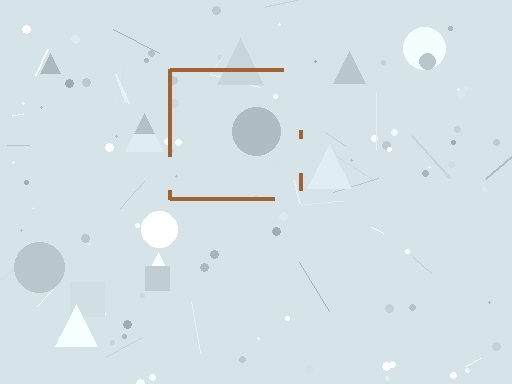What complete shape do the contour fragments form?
The contour fragments form a square.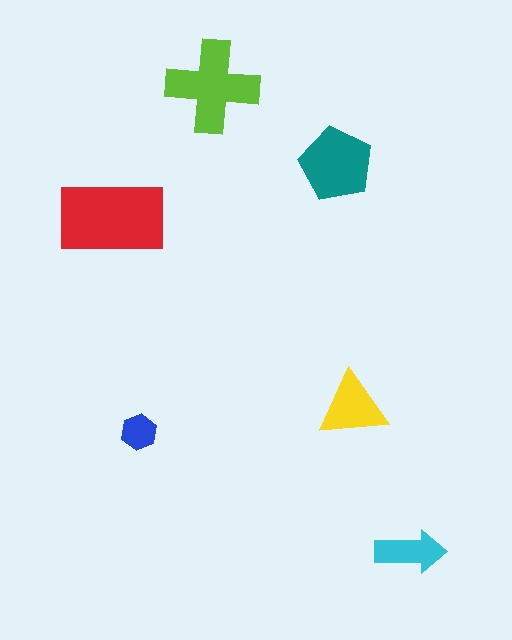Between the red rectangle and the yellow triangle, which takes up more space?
The red rectangle.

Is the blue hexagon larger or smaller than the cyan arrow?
Smaller.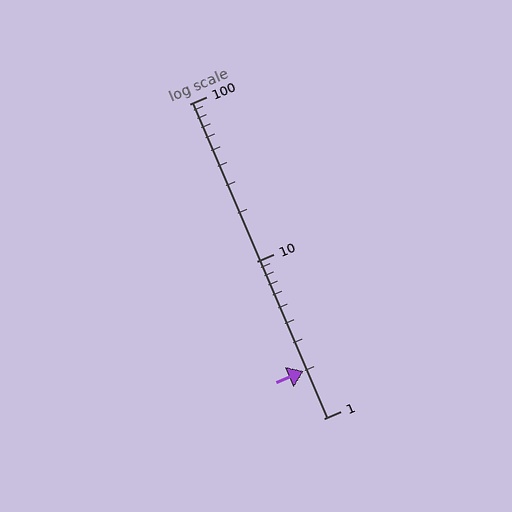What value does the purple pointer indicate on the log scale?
The pointer indicates approximately 2.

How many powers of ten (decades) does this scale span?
The scale spans 2 decades, from 1 to 100.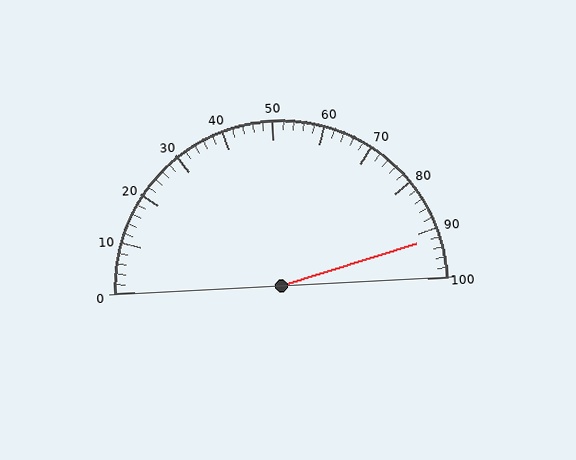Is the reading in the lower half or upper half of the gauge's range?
The reading is in the upper half of the range (0 to 100).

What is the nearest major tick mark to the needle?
The nearest major tick mark is 90.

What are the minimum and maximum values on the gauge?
The gauge ranges from 0 to 100.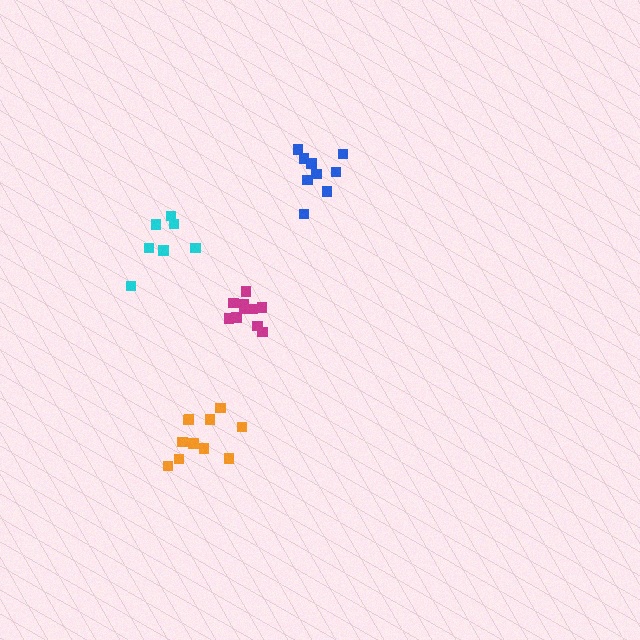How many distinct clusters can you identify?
There are 4 distinct clusters.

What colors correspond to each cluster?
The clusters are colored: magenta, cyan, orange, blue.